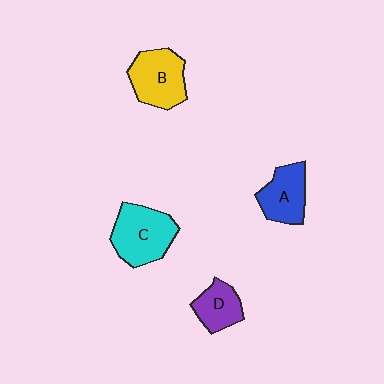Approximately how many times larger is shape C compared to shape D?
Approximately 1.7 times.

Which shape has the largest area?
Shape C (cyan).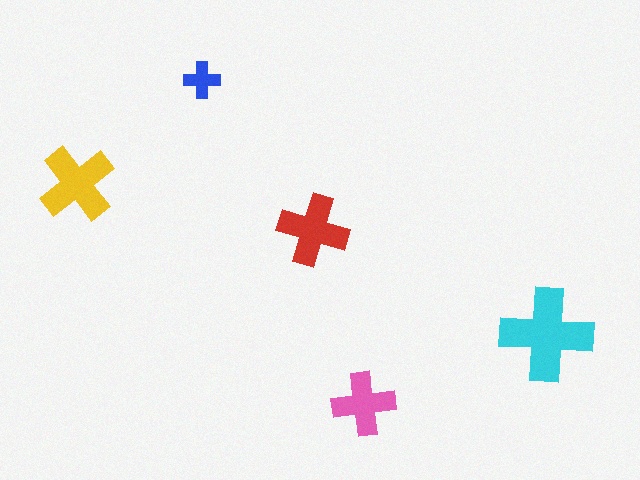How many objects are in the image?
There are 5 objects in the image.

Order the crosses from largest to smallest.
the cyan one, the yellow one, the red one, the pink one, the blue one.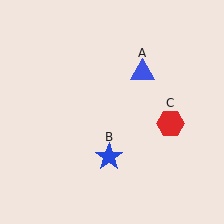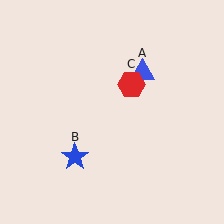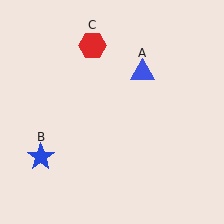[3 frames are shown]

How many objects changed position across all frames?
2 objects changed position: blue star (object B), red hexagon (object C).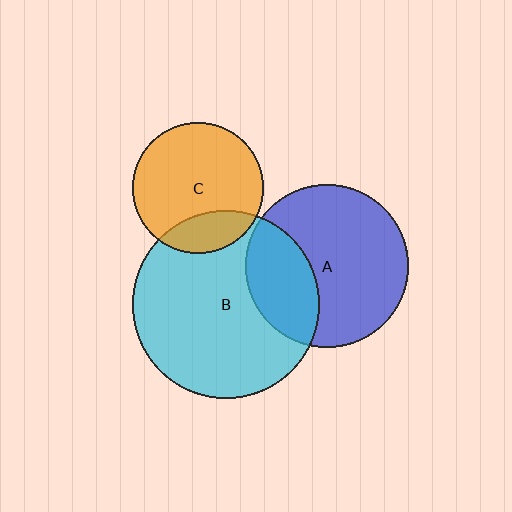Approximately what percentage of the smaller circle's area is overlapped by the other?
Approximately 20%.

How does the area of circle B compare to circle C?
Approximately 2.0 times.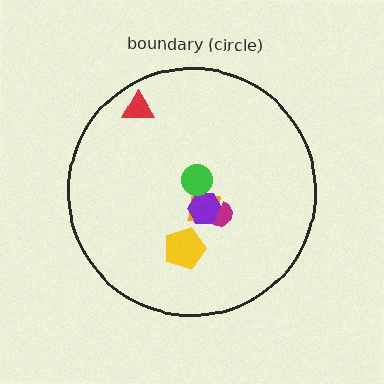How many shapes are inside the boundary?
6 inside, 0 outside.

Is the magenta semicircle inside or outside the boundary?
Inside.